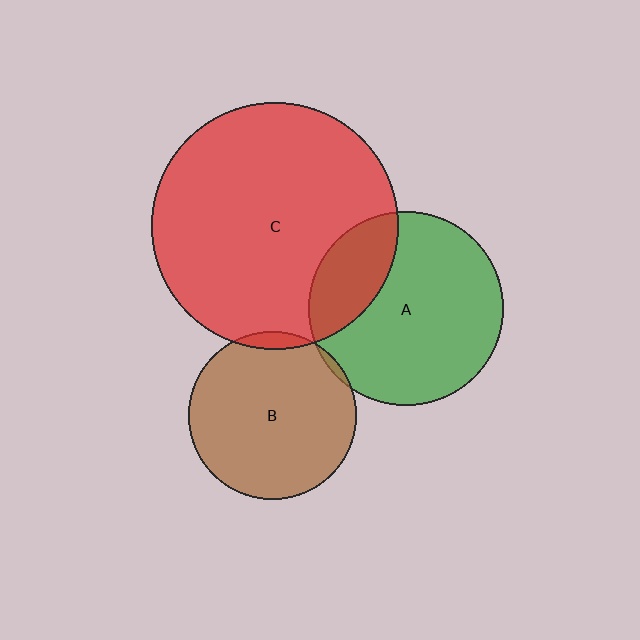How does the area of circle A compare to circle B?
Approximately 1.3 times.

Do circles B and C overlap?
Yes.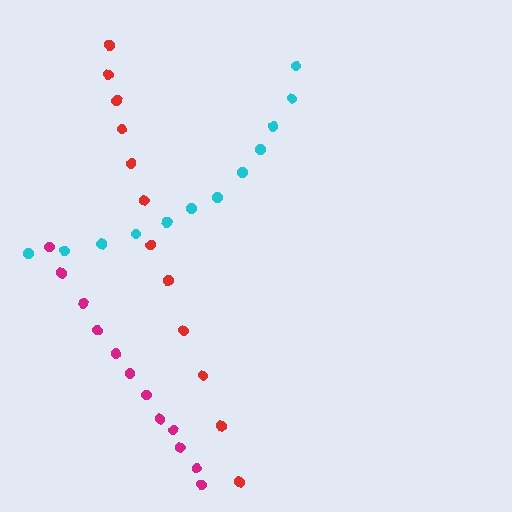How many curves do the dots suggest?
There are 3 distinct paths.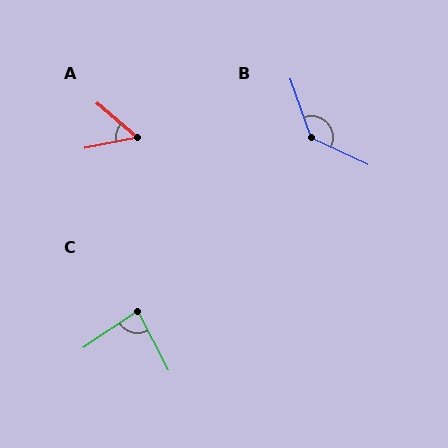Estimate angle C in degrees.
Approximately 84 degrees.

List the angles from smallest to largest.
A (51°), C (84°), B (135°).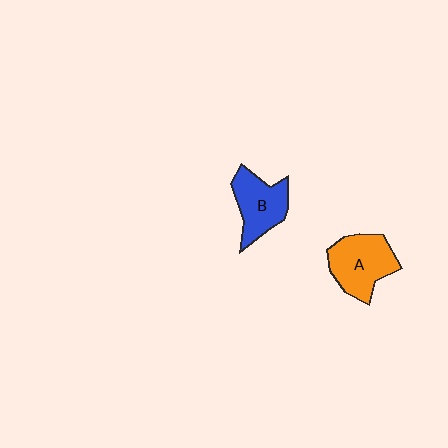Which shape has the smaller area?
Shape B (blue).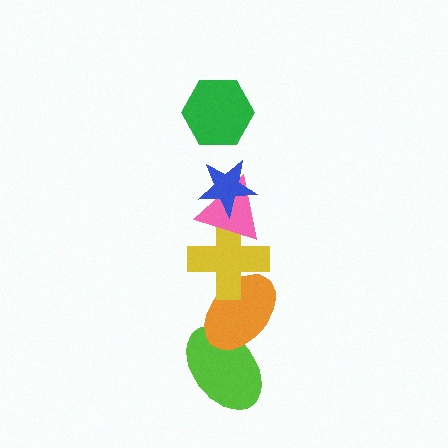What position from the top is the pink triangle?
The pink triangle is 3rd from the top.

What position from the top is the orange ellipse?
The orange ellipse is 5th from the top.